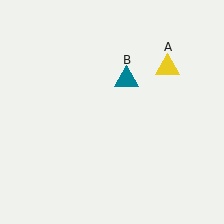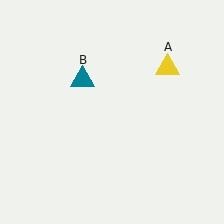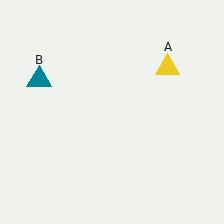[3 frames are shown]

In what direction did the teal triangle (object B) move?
The teal triangle (object B) moved left.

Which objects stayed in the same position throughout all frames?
Yellow triangle (object A) remained stationary.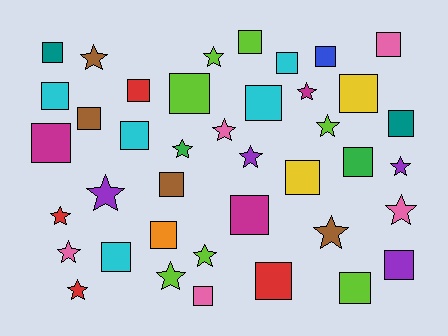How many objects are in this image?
There are 40 objects.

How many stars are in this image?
There are 16 stars.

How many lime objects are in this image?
There are 7 lime objects.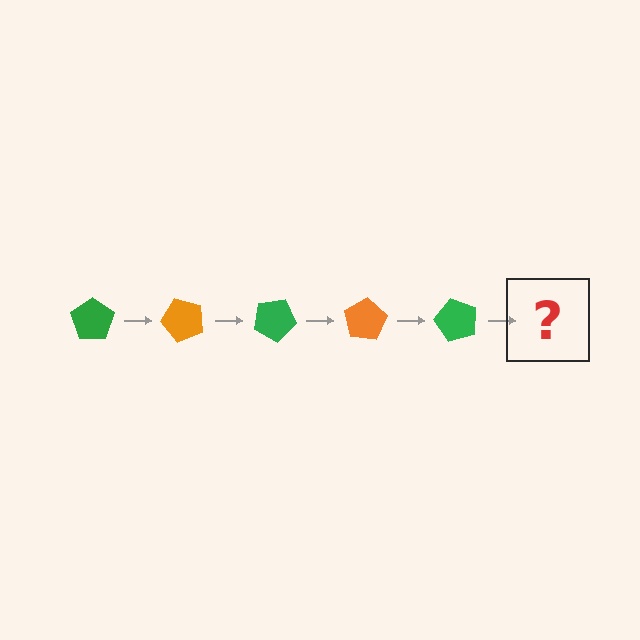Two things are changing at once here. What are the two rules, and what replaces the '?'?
The two rules are that it rotates 50 degrees each step and the color cycles through green and orange. The '?' should be an orange pentagon, rotated 250 degrees from the start.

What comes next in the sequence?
The next element should be an orange pentagon, rotated 250 degrees from the start.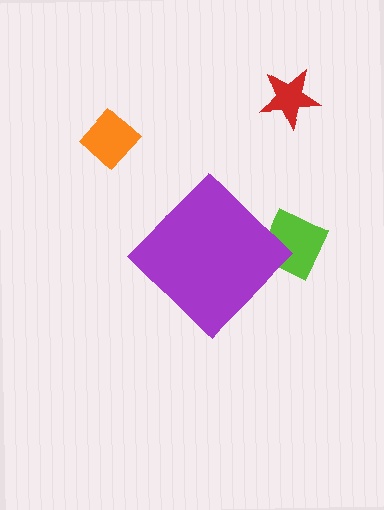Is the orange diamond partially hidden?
No, the orange diamond is fully visible.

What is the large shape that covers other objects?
A purple diamond.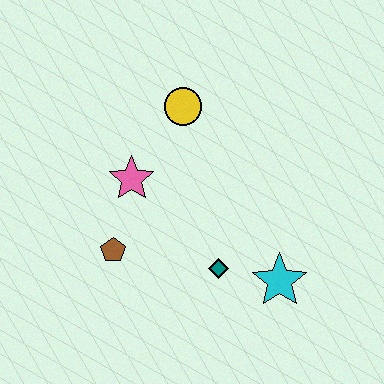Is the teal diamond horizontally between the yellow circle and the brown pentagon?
No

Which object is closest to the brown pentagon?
The pink star is closest to the brown pentagon.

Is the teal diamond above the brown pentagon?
No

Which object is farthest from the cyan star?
The yellow circle is farthest from the cyan star.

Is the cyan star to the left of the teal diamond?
No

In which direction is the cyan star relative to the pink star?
The cyan star is to the right of the pink star.